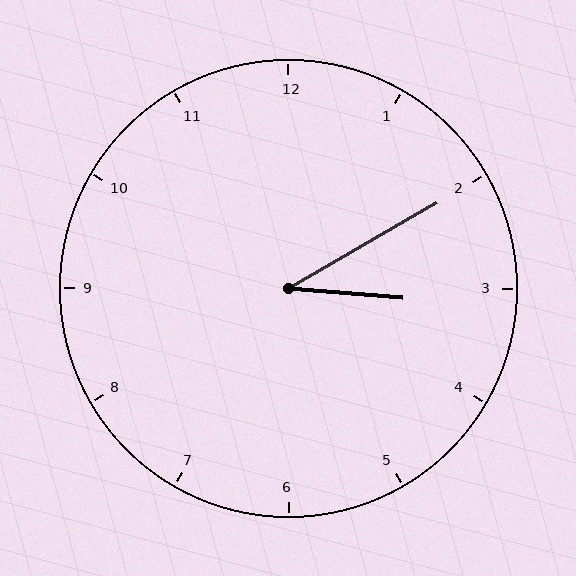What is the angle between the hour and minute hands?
Approximately 35 degrees.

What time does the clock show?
3:10.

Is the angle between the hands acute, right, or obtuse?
It is acute.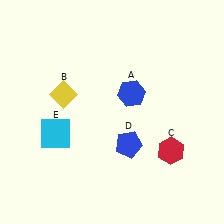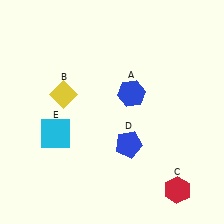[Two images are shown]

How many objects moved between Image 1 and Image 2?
1 object moved between the two images.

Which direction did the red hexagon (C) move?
The red hexagon (C) moved down.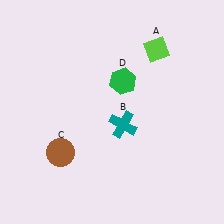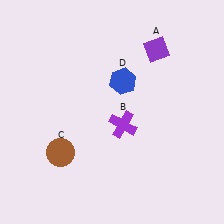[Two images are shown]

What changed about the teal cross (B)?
In Image 1, B is teal. In Image 2, it changed to purple.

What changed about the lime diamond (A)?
In Image 1, A is lime. In Image 2, it changed to purple.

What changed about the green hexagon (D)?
In Image 1, D is green. In Image 2, it changed to blue.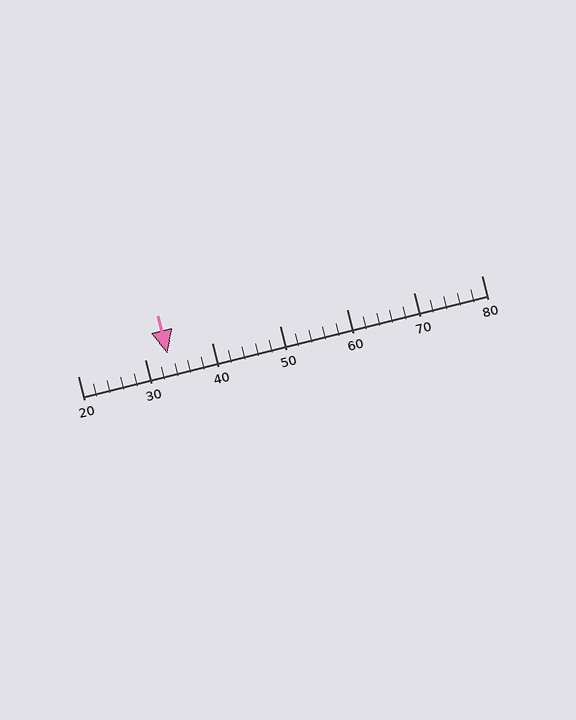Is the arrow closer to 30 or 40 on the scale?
The arrow is closer to 30.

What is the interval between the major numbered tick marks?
The major tick marks are spaced 10 units apart.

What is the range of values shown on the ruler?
The ruler shows values from 20 to 80.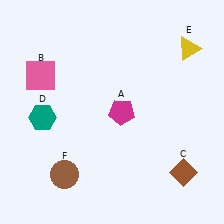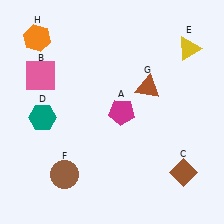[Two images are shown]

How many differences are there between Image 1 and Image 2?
There are 2 differences between the two images.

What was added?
A brown triangle (G), an orange hexagon (H) were added in Image 2.